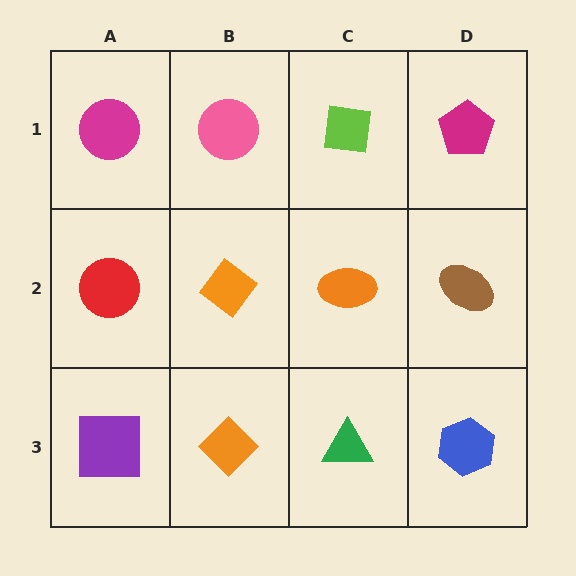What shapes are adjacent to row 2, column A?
A magenta circle (row 1, column A), a purple square (row 3, column A), an orange diamond (row 2, column B).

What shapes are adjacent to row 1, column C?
An orange ellipse (row 2, column C), a pink circle (row 1, column B), a magenta pentagon (row 1, column D).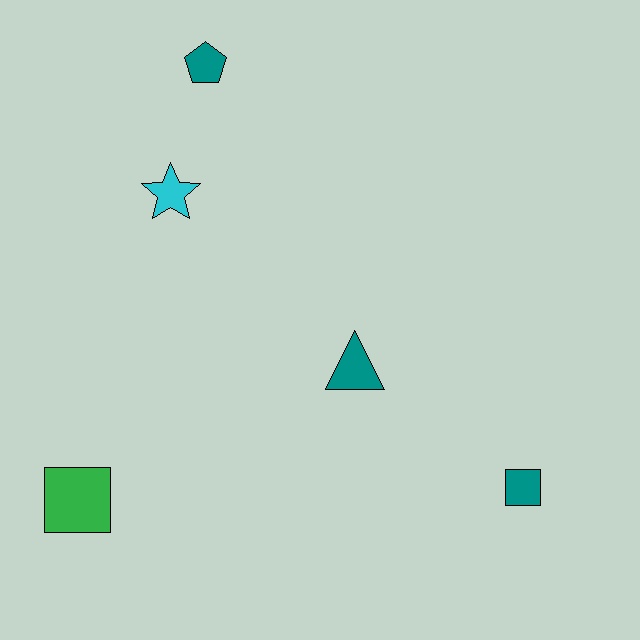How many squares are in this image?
There are 2 squares.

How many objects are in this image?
There are 5 objects.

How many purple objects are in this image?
There are no purple objects.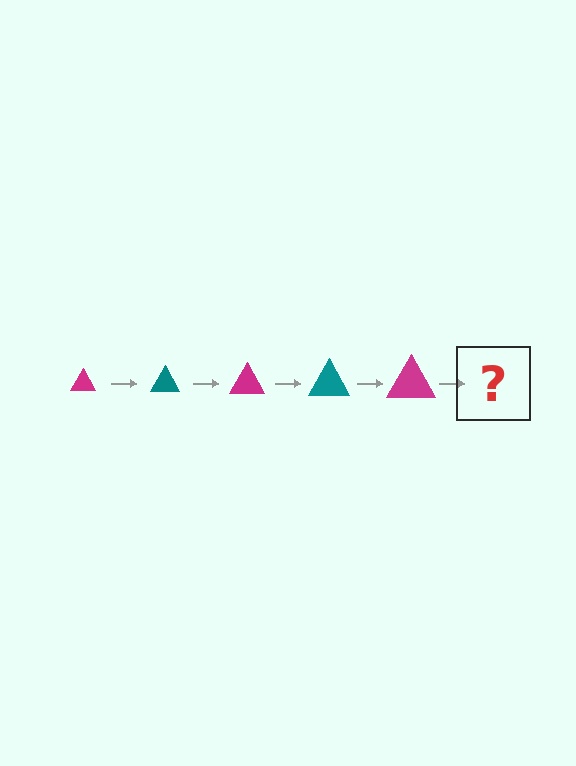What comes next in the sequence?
The next element should be a teal triangle, larger than the previous one.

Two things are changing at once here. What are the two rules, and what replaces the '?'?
The two rules are that the triangle grows larger each step and the color cycles through magenta and teal. The '?' should be a teal triangle, larger than the previous one.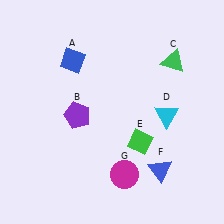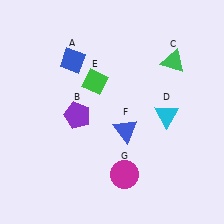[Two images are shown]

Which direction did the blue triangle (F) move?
The blue triangle (F) moved up.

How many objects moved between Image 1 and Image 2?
2 objects moved between the two images.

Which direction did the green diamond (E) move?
The green diamond (E) moved up.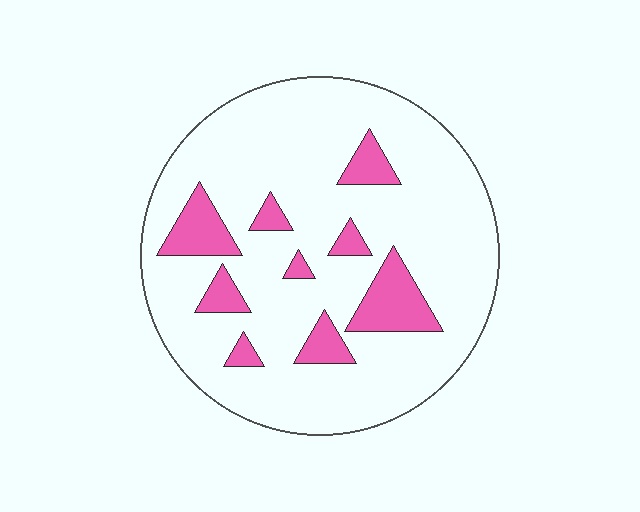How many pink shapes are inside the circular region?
9.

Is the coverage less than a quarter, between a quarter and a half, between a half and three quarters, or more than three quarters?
Less than a quarter.